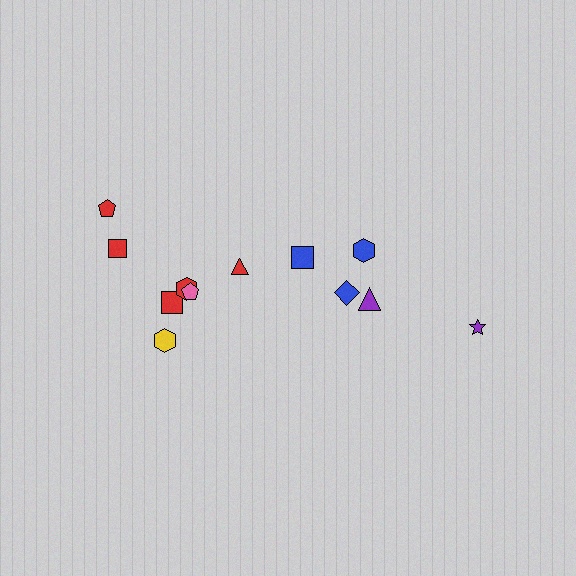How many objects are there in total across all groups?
There are 12 objects.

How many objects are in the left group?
There are 7 objects.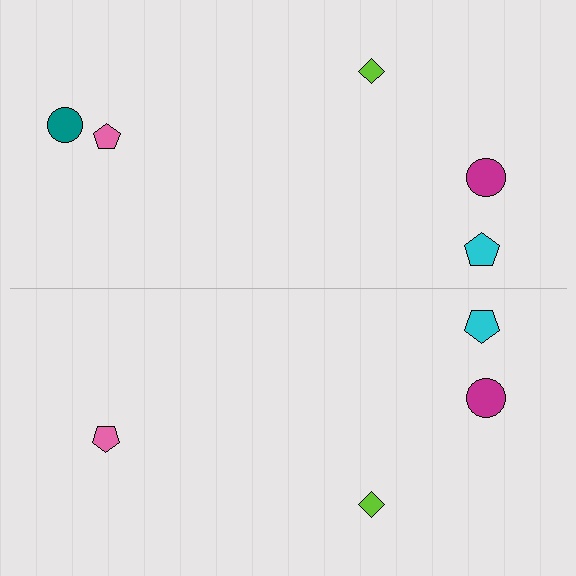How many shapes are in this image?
There are 9 shapes in this image.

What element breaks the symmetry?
A teal circle is missing from the bottom side.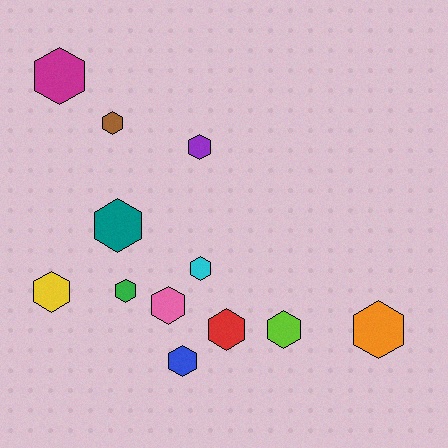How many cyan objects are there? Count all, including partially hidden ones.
There is 1 cyan object.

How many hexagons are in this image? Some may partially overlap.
There are 12 hexagons.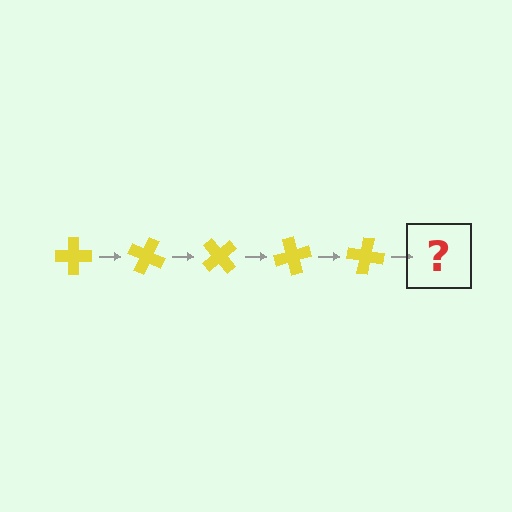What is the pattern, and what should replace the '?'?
The pattern is that the cross rotates 25 degrees each step. The '?' should be a yellow cross rotated 125 degrees.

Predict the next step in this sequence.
The next step is a yellow cross rotated 125 degrees.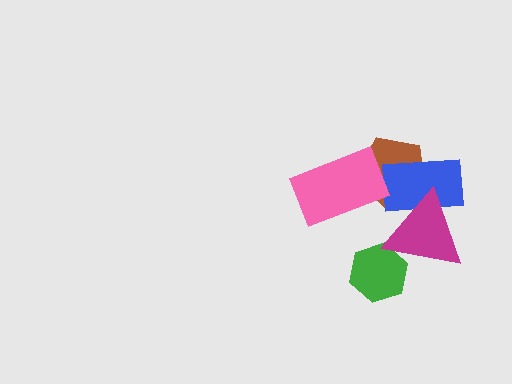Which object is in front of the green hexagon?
The magenta triangle is in front of the green hexagon.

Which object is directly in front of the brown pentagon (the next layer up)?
The blue rectangle is directly in front of the brown pentagon.